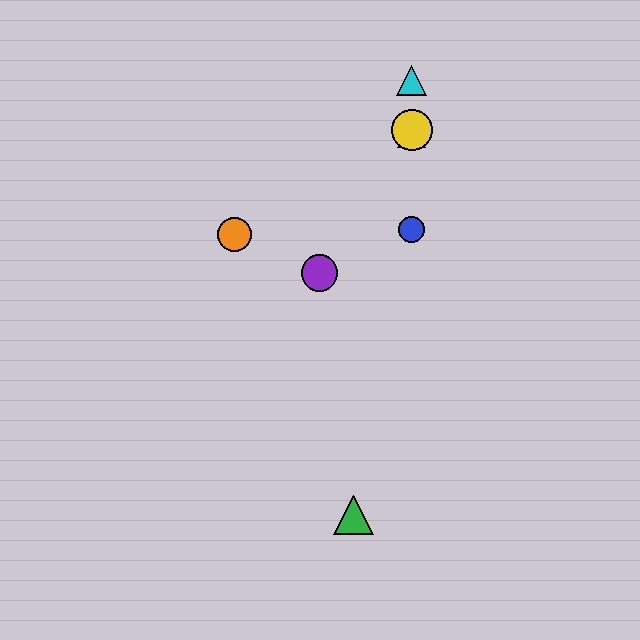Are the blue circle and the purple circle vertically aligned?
No, the blue circle is at x≈412 and the purple circle is at x≈320.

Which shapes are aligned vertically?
The red triangle, the blue circle, the yellow circle, the cyan triangle are aligned vertically.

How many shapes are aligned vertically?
4 shapes (the red triangle, the blue circle, the yellow circle, the cyan triangle) are aligned vertically.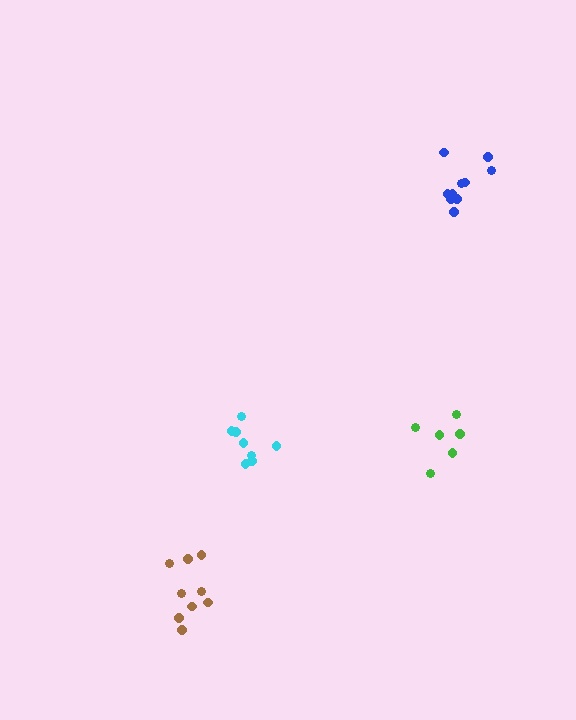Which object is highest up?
The blue cluster is topmost.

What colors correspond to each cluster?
The clusters are colored: blue, brown, green, cyan.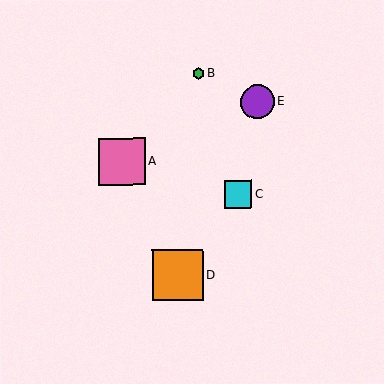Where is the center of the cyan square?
The center of the cyan square is at (238, 195).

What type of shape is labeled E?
Shape E is a purple circle.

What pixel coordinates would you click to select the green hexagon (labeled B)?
Click at (198, 73) to select the green hexagon B.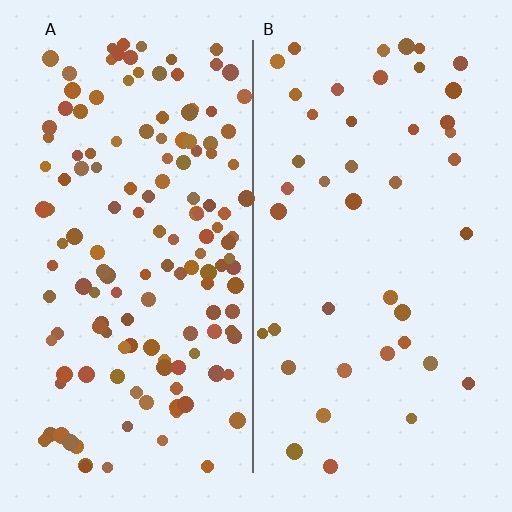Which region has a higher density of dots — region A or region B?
A (the left).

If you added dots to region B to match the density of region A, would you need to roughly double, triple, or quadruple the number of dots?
Approximately triple.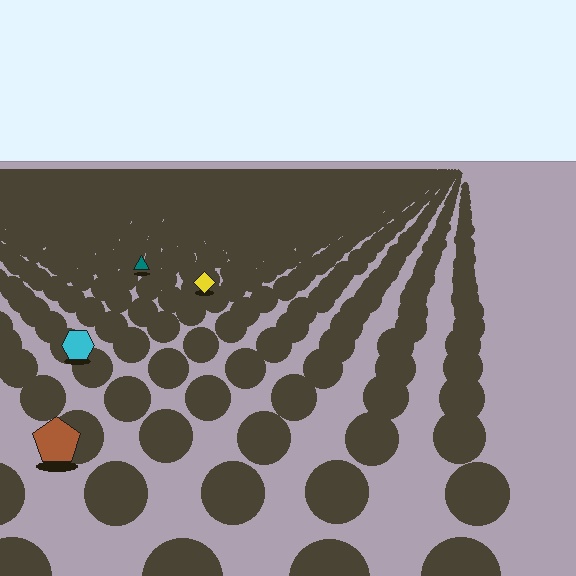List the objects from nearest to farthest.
From nearest to farthest: the brown pentagon, the cyan hexagon, the yellow diamond, the teal triangle.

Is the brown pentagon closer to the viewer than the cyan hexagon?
Yes. The brown pentagon is closer — you can tell from the texture gradient: the ground texture is coarser near it.